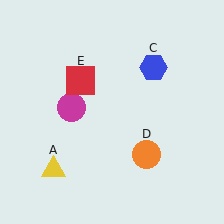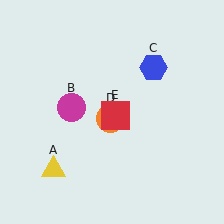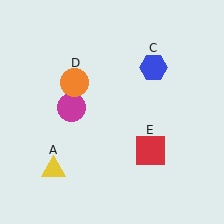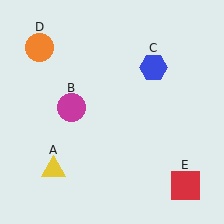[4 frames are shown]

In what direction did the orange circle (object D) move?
The orange circle (object D) moved up and to the left.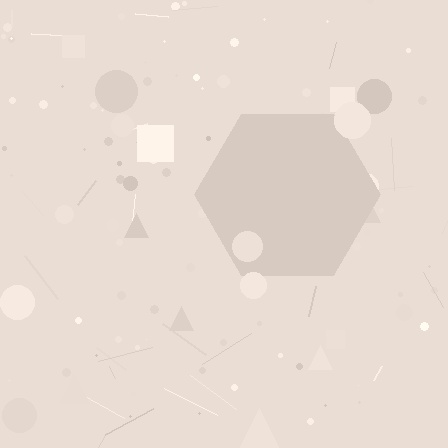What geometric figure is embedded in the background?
A hexagon is embedded in the background.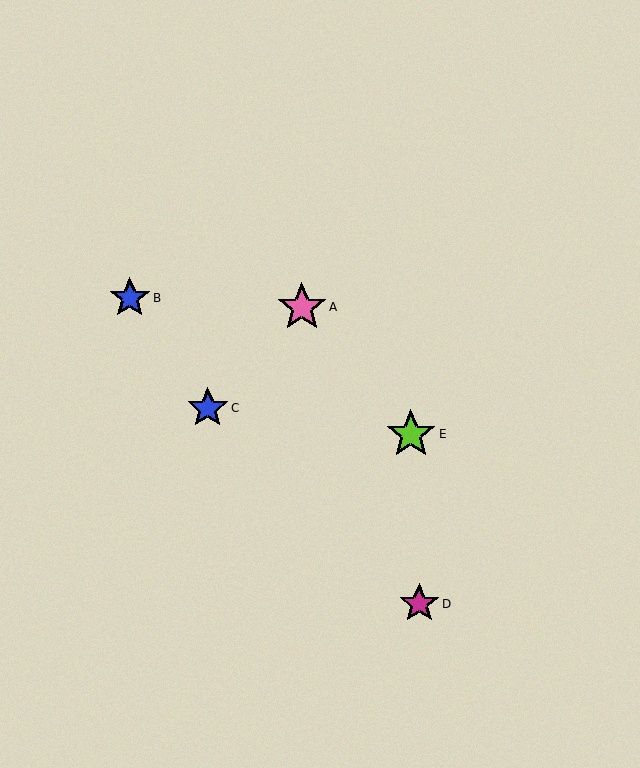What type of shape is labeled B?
Shape B is a blue star.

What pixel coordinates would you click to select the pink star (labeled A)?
Click at (302, 307) to select the pink star A.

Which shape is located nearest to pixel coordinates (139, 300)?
The blue star (labeled B) at (130, 298) is nearest to that location.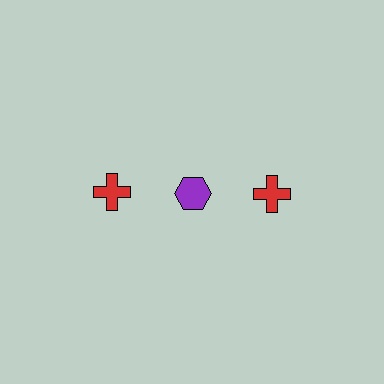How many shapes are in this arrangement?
There are 3 shapes arranged in a grid pattern.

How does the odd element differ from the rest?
It differs in both color (purple instead of red) and shape (hexagon instead of cross).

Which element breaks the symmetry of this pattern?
The purple hexagon in the top row, second from left column breaks the symmetry. All other shapes are red crosses.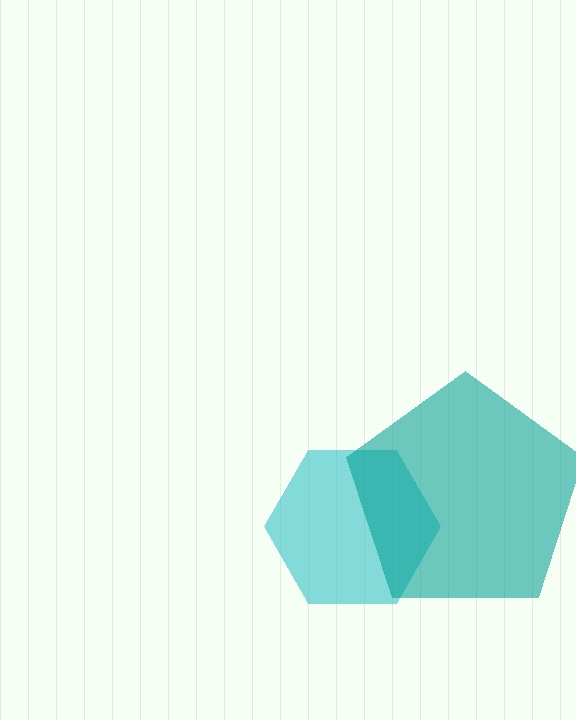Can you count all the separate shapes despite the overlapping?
Yes, there are 2 separate shapes.